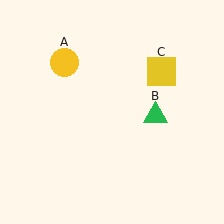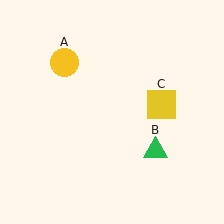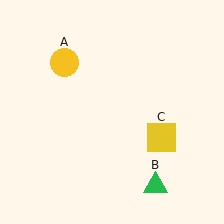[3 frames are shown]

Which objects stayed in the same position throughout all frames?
Yellow circle (object A) remained stationary.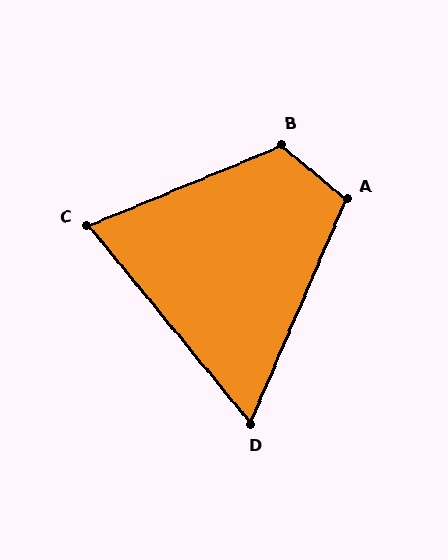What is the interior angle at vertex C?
Approximately 73 degrees (acute).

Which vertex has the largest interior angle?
B, at approximately 117 degrees.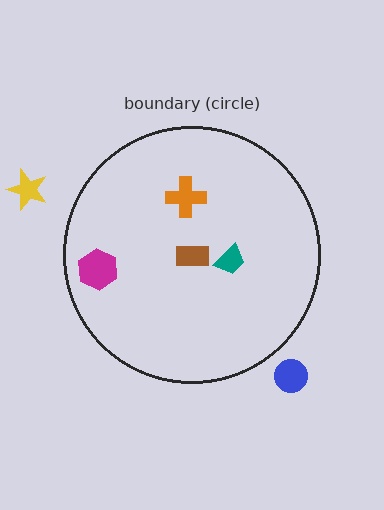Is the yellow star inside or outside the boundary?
Outside.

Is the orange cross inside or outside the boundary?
Inside.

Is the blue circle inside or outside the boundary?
Outside.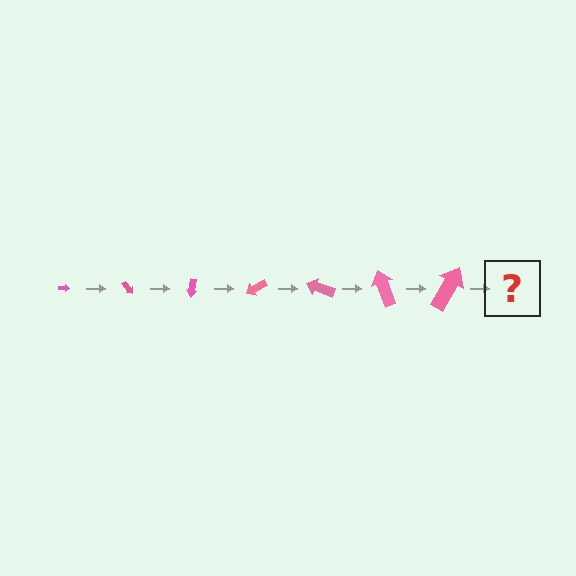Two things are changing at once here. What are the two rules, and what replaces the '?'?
The two rules are that the arrow grows larger each step and it rotates 50 degrees each step. The '?' should be an arrow, larger than the previous one and rotated 350 degrees from the start.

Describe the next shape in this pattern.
It should be an arrow, larger than the previous one and rotated 350 degrees from the start.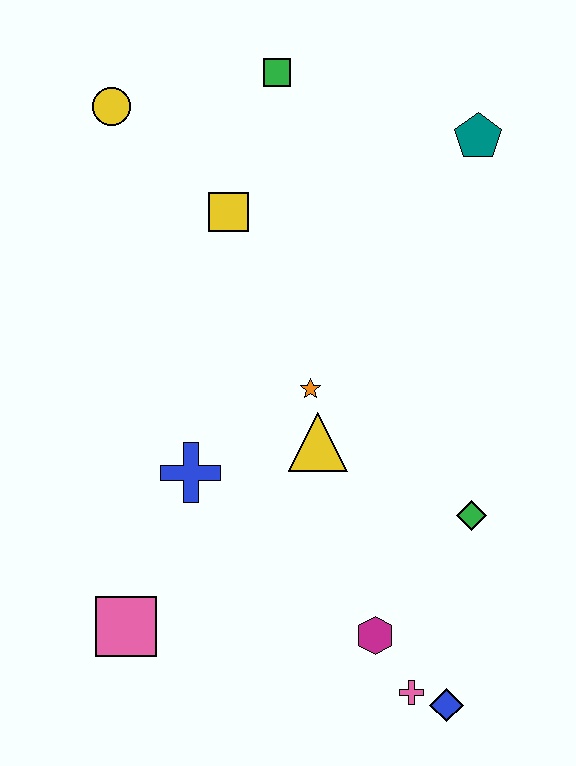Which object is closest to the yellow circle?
The yellow square is closest to the yellow circle.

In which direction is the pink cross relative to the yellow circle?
The pink cross is below the yellow circle.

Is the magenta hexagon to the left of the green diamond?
Yes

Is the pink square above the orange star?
No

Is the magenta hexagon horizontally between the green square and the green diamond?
Yes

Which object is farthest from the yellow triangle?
The yellow circle is farthest from the yellow triangle.